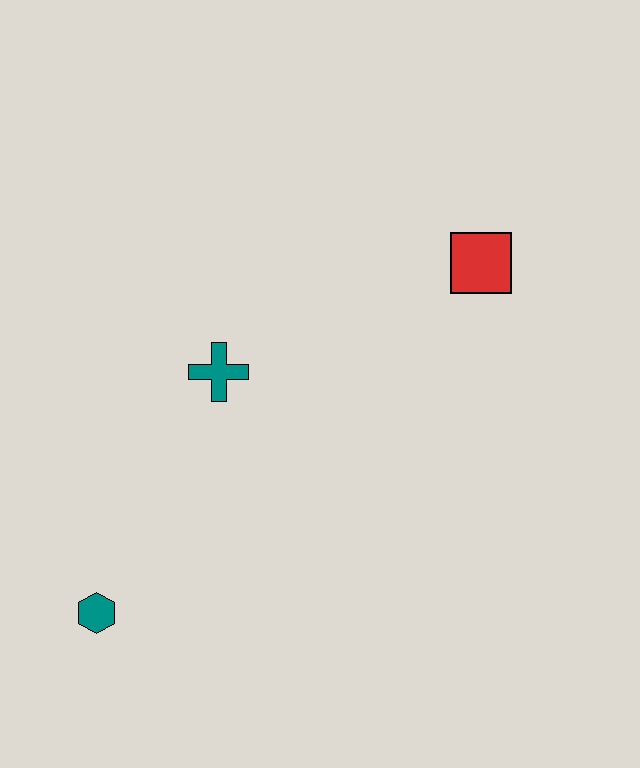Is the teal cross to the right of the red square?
No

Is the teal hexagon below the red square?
Yes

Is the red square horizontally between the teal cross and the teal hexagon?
No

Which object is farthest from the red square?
The teal hexagon is farthest from the red square.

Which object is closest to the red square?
The teal cross is closest to the red square.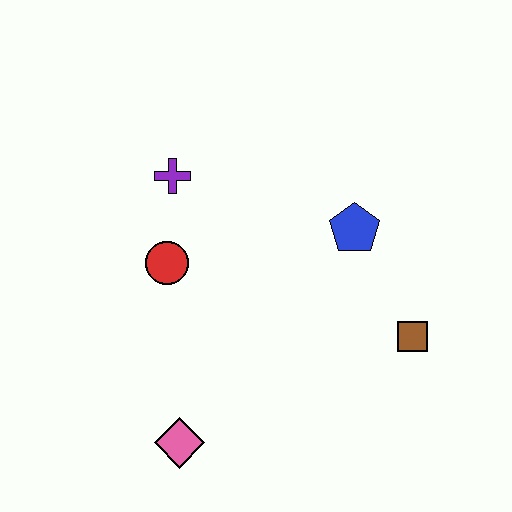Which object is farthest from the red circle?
The brown square is farthest from the red circle.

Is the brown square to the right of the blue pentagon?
Yes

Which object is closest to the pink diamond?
The red circle is closest to the pink diamond.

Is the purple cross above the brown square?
Yes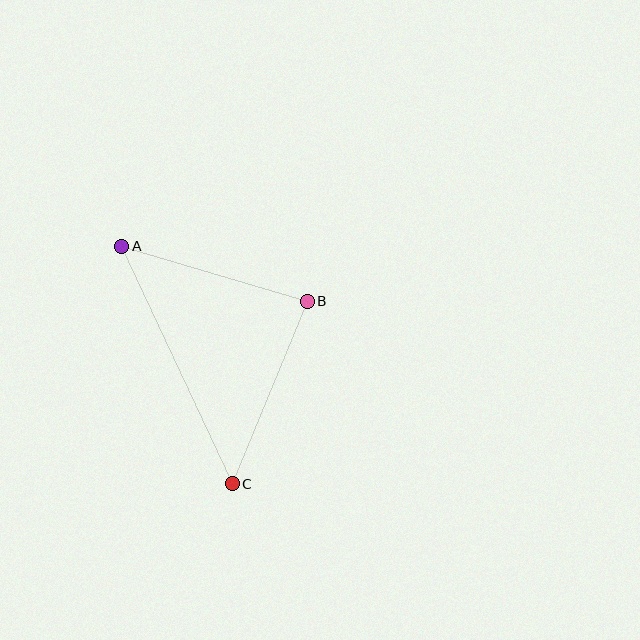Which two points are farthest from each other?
Points A and C are farthest from each other.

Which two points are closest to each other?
Points A and B are closest to each other.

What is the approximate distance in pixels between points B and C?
The distance between B and C is approximately 198 pixels.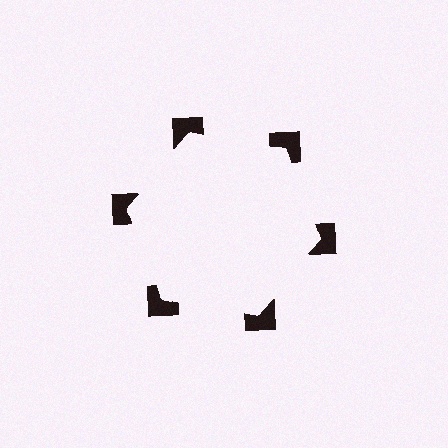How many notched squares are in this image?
There are 6 — one at each vertex of the illusory hexagon.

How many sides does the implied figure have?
6 sides.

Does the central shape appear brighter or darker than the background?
It typically appears slightly brighter than the background, even though no actual brightness change is drawn.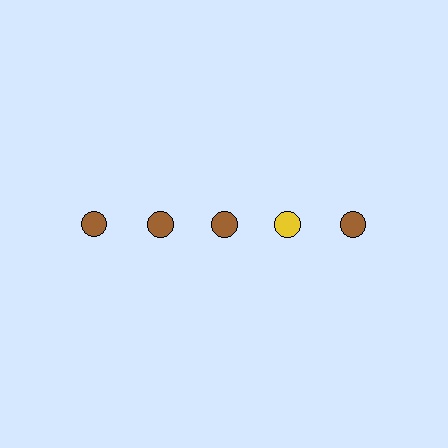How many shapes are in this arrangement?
There are 5 shapes arranged in a grid pattern.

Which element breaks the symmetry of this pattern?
The yellow circle in the top row, second from right column breaks the symmetry. All other shapes are brown circles.